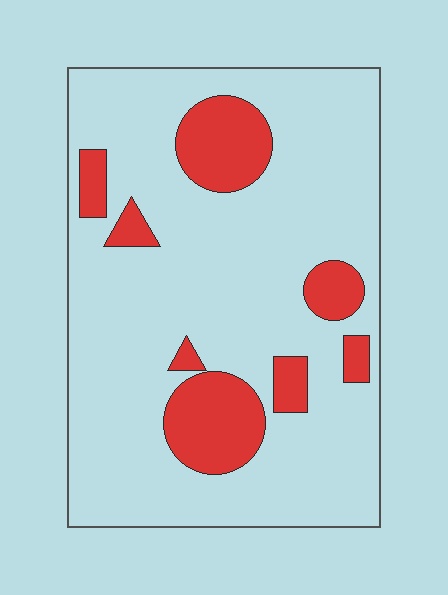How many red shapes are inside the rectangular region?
8.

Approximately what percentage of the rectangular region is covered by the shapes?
Approximately 20%.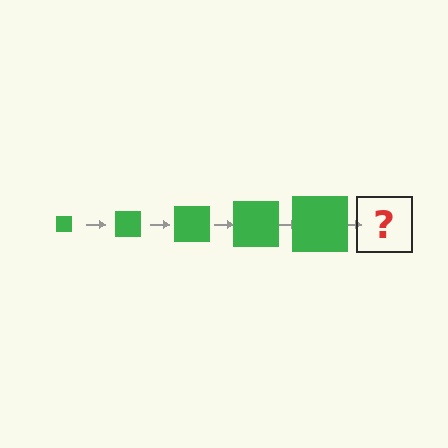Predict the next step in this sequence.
The next step is a green square, larger than the previous one.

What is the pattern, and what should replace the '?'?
The pattern is that the square gets progressively larger each step. The '?' should be a green square, larger than the previous one.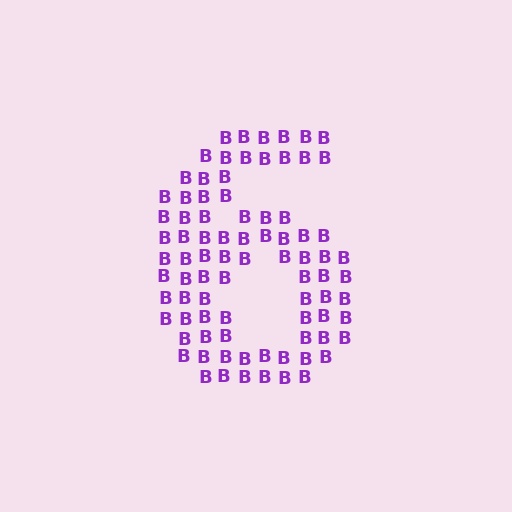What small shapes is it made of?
It is made of small letter B's.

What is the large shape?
The large shape is the digit 6.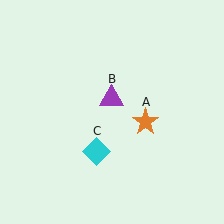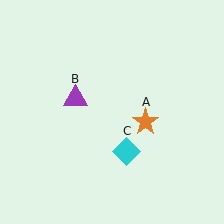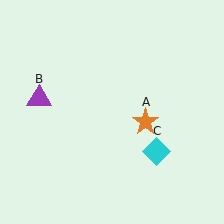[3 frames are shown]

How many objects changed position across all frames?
2 objects changed position: purple triangle (object B), cyan diamond (object C).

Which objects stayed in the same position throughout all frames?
Orange star (object A) remained stationary.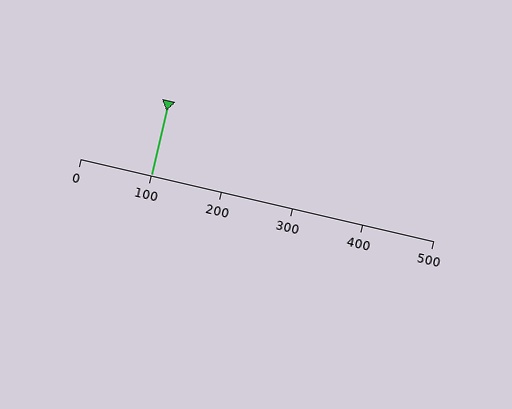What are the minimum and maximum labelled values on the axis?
The axis runs from 0 to 500.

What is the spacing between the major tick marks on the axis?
The major ticks are spaced 100 apart.